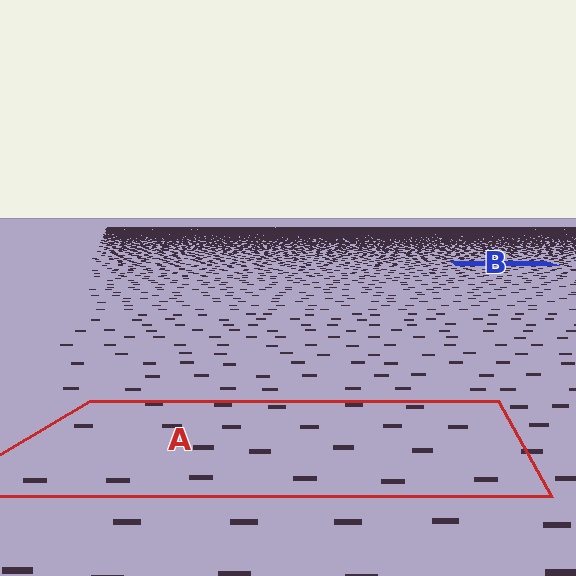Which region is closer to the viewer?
Region A is closer. The texture elements there are larger and more spread out.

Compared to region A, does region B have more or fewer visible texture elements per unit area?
Region B has more texture elements per unit area — they are packed more densely because it is farther away.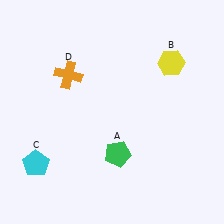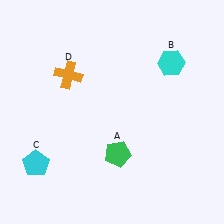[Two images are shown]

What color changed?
The hexagon (B) changed from yellow in Image 1 to cyan in Image 2.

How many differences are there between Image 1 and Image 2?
There is 1 difference between the two images.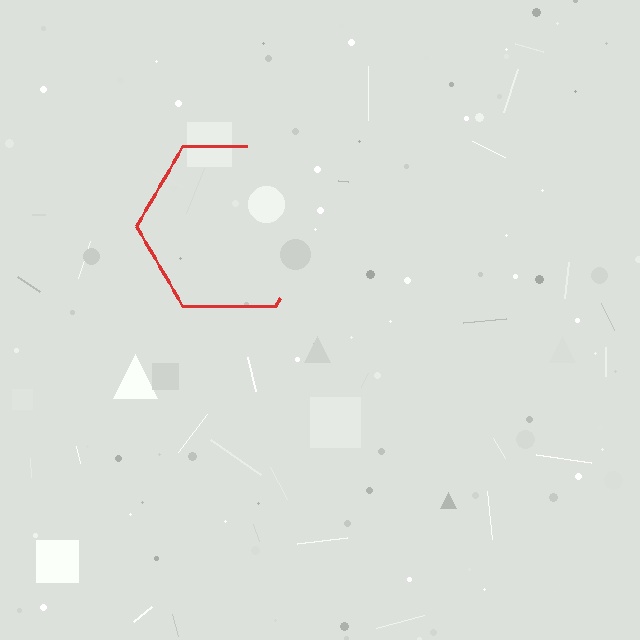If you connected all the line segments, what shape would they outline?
They would outline a hexagon.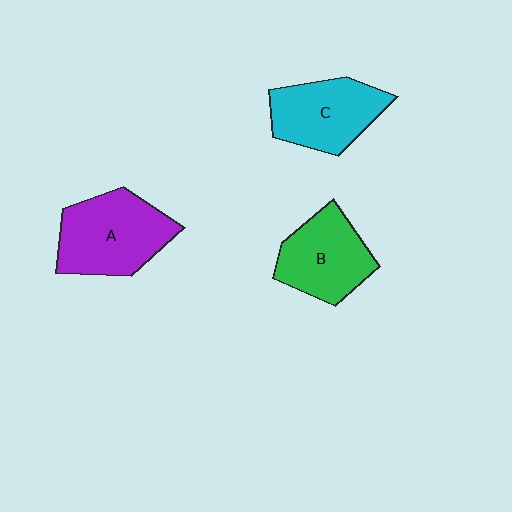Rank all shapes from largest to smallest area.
From largest to smallest: A (purple), C (cyan), B (green).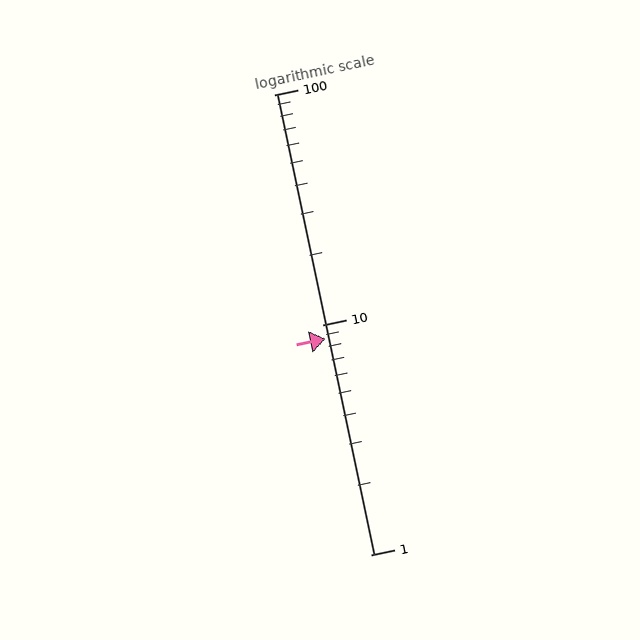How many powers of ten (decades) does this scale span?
The scale spans 2 decades, from 1 to 100.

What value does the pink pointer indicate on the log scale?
The pointer indicates approximately 8.7.